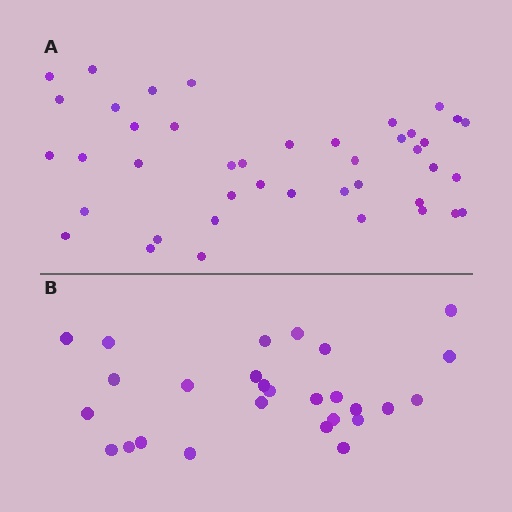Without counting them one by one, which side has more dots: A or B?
Region A (the top region) has more dots.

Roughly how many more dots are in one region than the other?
Region A has approximately 15 more dots than region B.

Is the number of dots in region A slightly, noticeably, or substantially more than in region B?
Region A has substantially more. The ratio is roughly 1.6 to 1.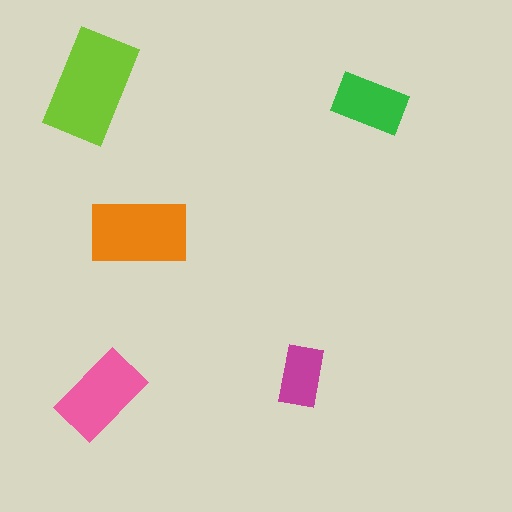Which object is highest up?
The lime rectangle is topmost.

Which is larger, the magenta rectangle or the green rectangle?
The green one.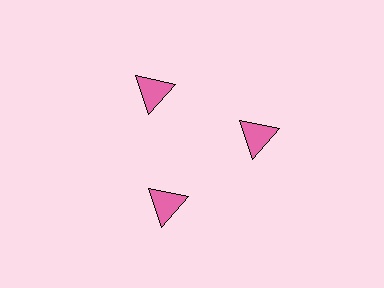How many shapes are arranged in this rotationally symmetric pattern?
There are 3 shapes, arranged in 3 groups of 1.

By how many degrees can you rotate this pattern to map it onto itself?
The pattern maps onto itself every 120 degrees of rotation.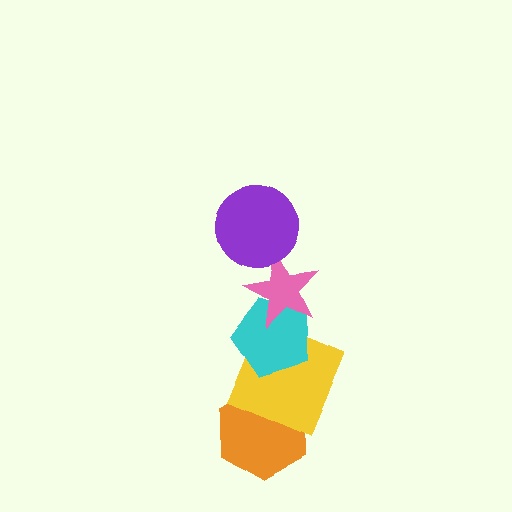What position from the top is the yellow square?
The yellow square is 4th from the top.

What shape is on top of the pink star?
The purple circle is on top of the pink star.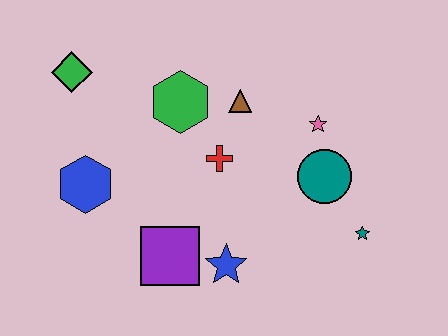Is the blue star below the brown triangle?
Yes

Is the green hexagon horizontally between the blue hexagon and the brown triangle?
Yes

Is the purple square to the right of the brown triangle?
No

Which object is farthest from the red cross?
The green diamond is farthest from the red cross.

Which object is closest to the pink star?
The teal circle is closest to the pink star.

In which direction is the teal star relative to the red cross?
The teal star is to the right of the red cross.